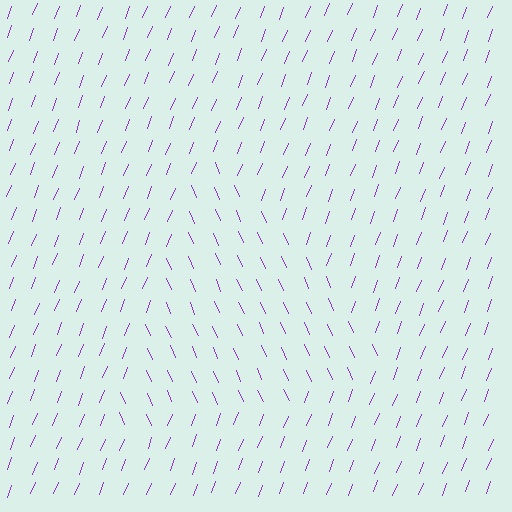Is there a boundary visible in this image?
Yes, there is a texture boundary formed by a change in line orientation.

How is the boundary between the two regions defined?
The boundary is defined purely by a change in line orientation (approximately 45 degrees difference). All lines are the same color and thickness.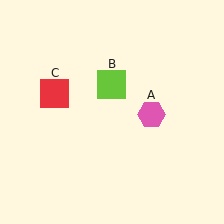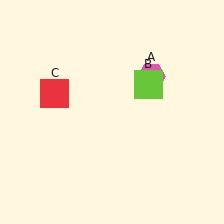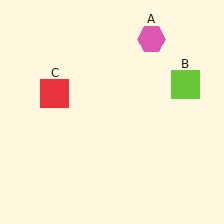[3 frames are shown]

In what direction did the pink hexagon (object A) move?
The pink hexagon (object A) moved up.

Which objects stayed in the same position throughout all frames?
Red square (object C) remained stationary.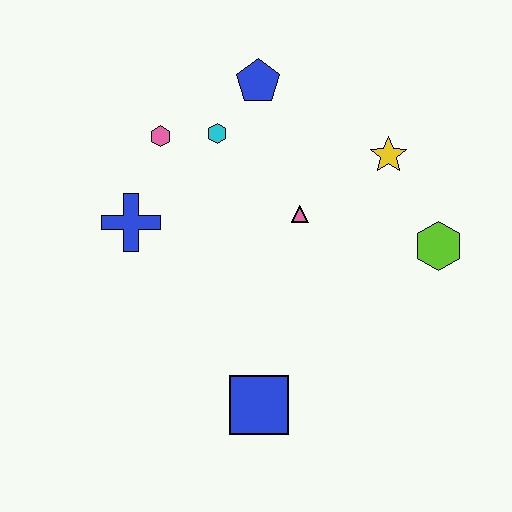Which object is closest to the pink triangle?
The yellow star is closest to the pink triangle.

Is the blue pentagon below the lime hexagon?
No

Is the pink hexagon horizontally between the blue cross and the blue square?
Yes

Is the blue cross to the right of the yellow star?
No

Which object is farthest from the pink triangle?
The blue square is farthest from the pink triangle.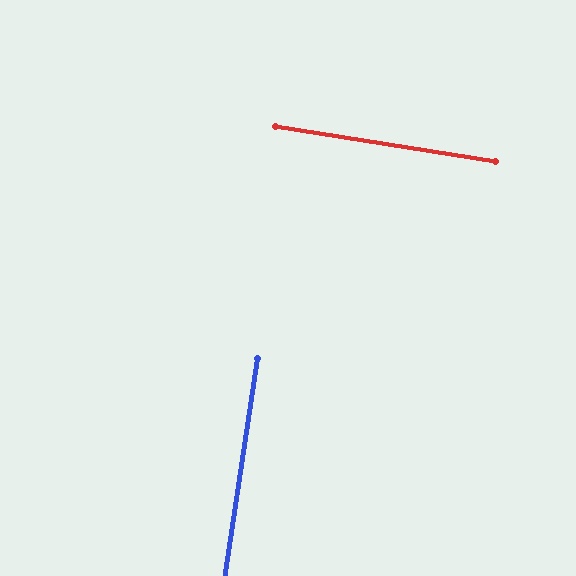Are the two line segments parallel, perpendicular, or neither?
Perpendicular — they meet at approximately 89°.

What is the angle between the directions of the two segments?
Approximately 89 degrees.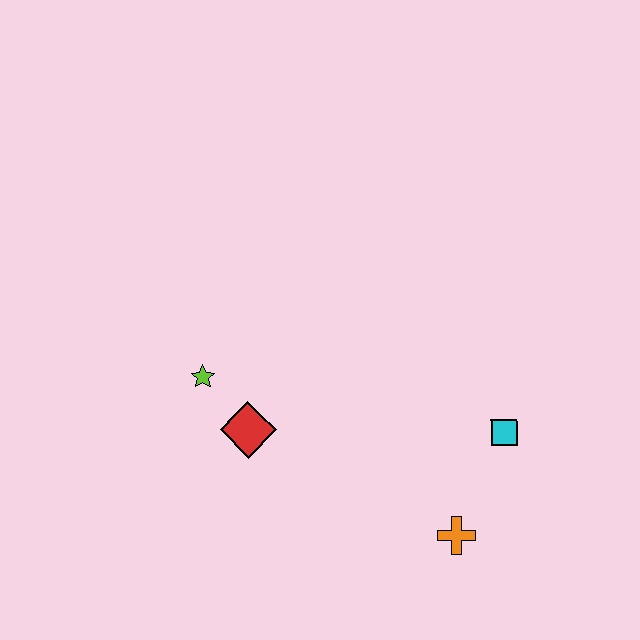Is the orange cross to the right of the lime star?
Yes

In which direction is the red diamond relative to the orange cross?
The red diamond is to the left of the orange cross.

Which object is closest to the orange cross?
The cyan square is closest to the orange cross.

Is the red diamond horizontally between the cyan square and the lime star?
Yes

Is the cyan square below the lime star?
Yes